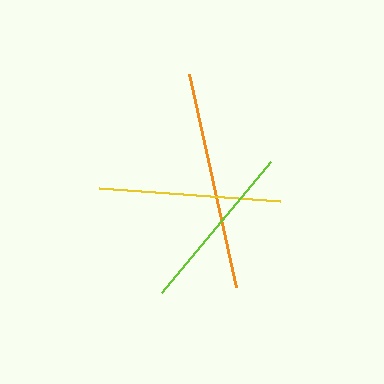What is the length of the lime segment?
The lime segment is approximately 170 pixels long.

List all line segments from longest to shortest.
From longest to shortest: orange, yellow, lime.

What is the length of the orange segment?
The orange segment is approximately 218 pixels long.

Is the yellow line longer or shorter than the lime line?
The yellow line is longer than the lime line.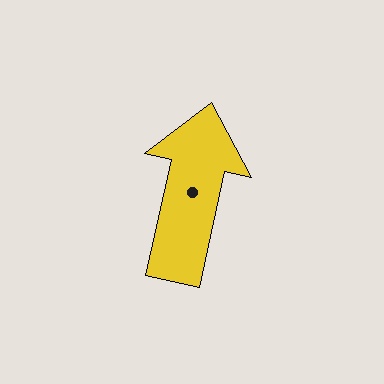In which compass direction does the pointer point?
North.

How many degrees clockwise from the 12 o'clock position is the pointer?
Approximately 12 degrees.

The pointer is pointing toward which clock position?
Roughly 12 o'clock.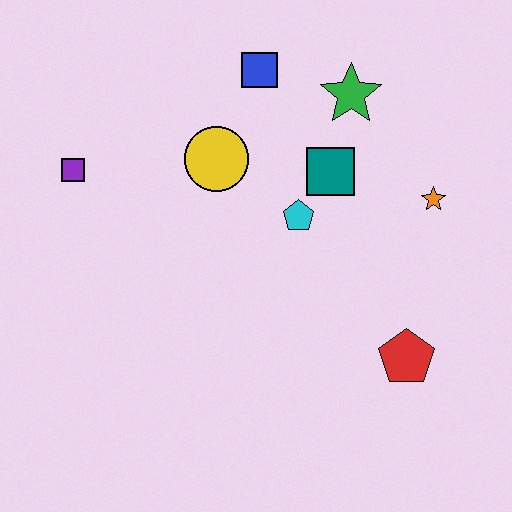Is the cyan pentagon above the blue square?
No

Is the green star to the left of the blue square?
No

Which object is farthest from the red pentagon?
The purple square is farthest from the red pentagon.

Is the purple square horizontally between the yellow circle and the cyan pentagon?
No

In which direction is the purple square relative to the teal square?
The purple square is to the left of the teal square.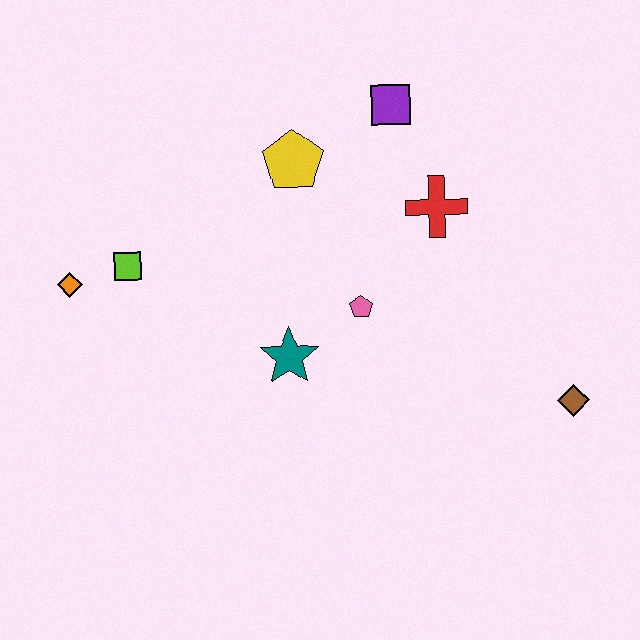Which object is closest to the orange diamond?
The lime square is closest to the orange diamond.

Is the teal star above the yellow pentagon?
No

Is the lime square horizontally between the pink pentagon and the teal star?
No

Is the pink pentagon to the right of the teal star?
Yes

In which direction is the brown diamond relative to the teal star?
The brown diamond is to the right of the teal star.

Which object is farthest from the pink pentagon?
The orange diamond is farthest from the pink pentagon.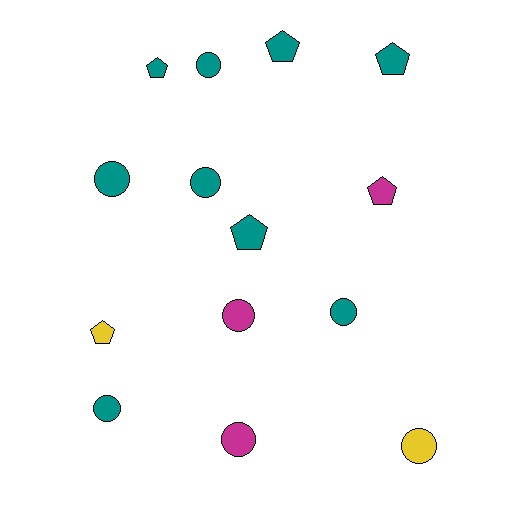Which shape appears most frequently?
Circle, with 8 objects.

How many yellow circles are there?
There is 1 yellow circle.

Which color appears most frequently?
Teal, with 9 objects.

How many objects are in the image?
There are 14 objects.